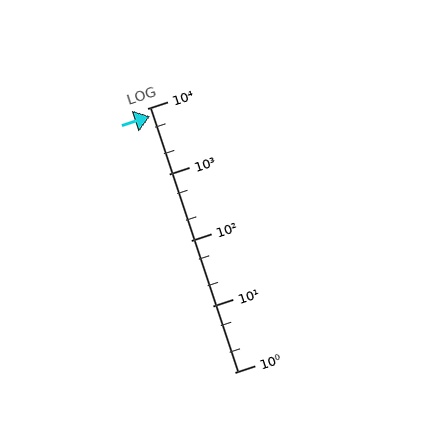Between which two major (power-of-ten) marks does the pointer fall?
The pointer is between 1000 and 10000.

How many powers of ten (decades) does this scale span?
The scale spans 4 decades, from 1 to 10000.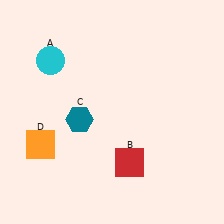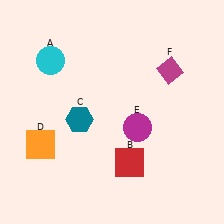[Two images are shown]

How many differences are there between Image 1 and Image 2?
There are 2 differences between the two images.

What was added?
A magenta circle (E), a magenta diamond (F) were added in Image 2.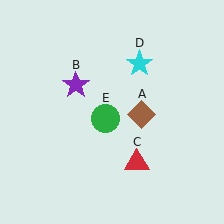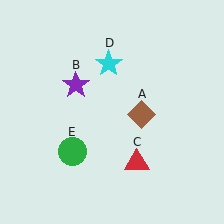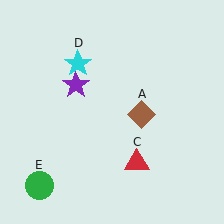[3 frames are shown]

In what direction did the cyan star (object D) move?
The cyan star (object D) moved left.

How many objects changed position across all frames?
2 objects changed position: cyan star (object D), green circle (object E).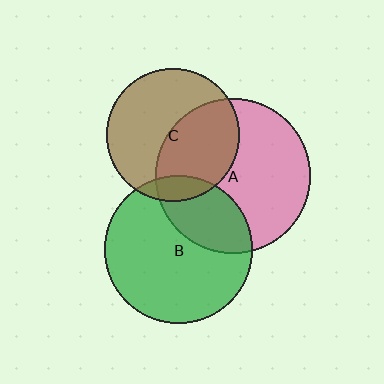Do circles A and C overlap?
Yes.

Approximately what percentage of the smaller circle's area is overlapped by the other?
Approximately 45%.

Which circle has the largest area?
Circle A (pink).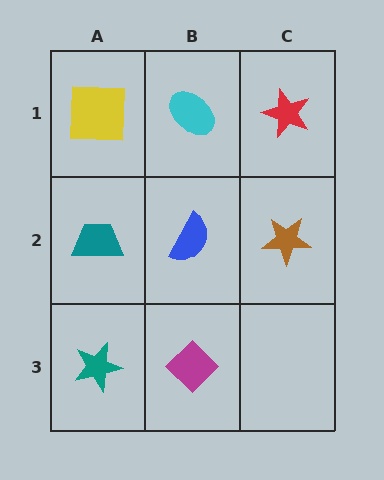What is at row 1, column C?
A red star.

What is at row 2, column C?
A brown star.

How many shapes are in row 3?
2 shapes.